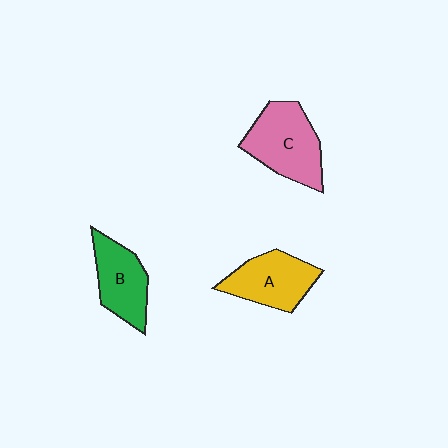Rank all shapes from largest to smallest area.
From largest to smallest: C (pink), A (yellow), B (green).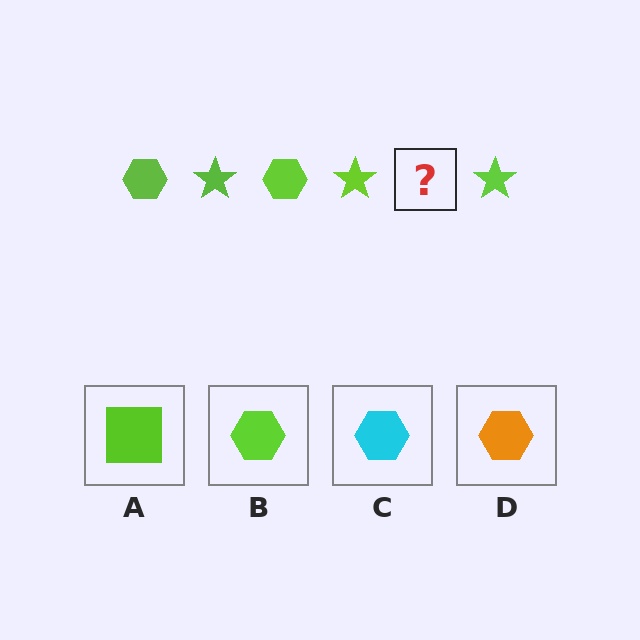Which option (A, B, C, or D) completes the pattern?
B.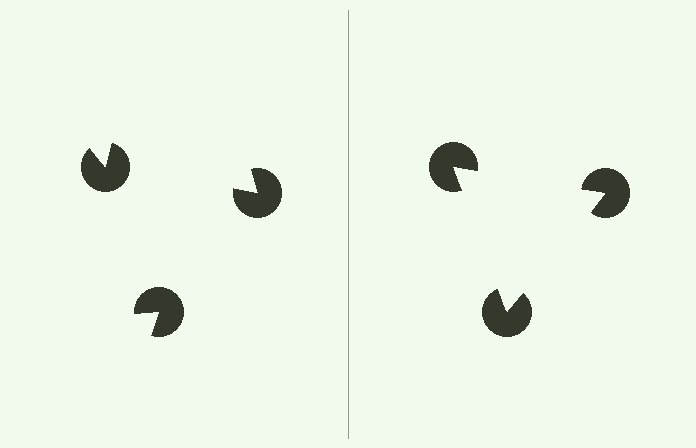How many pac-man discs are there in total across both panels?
6 — 3 on each side.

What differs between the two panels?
The pac-man discs are positioned identically on both sides; only the wedge orientations differ. On the right they align to a triangle; on the left they are misaligned.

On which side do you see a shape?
An illusory triangle appears on the right side. On the left side the wedge cuts are rotated, so no coherent shape forms.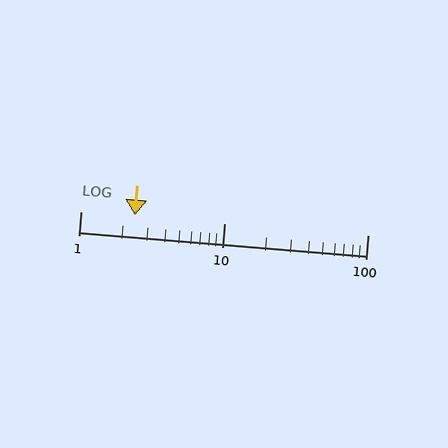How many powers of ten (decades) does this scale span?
The scale spans 2 decades, from 1 to 100.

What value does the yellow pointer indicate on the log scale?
The pointer indicates approximately 2.4.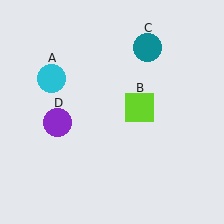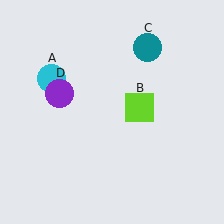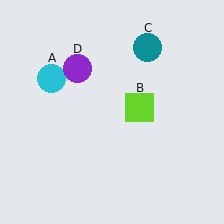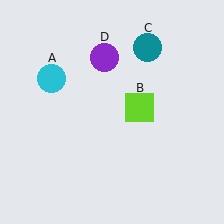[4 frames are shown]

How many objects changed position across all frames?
1 object changed position: purple circle (object D).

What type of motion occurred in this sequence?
The purple circle (object D) rotated clockwise around the center of the scene.